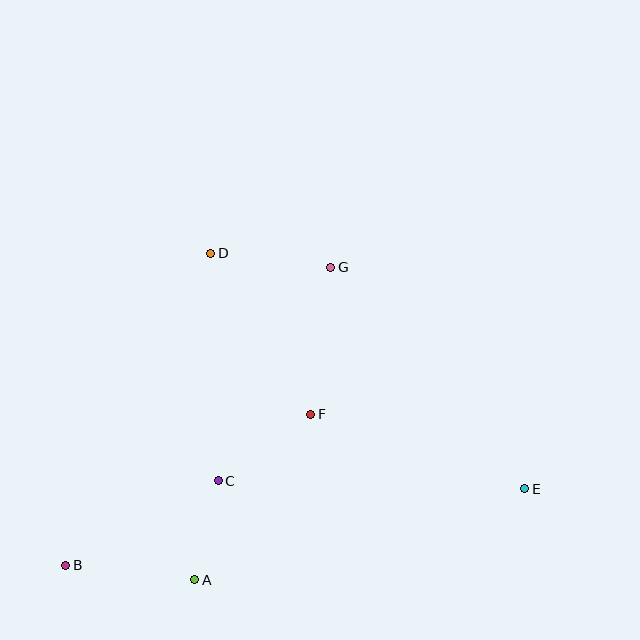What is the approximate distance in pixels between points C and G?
The distance between C and G is approximately 241 pixels.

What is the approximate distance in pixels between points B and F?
The distance between B and F is approximately 288 pixels.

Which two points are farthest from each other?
Points B and E are farthest from each other.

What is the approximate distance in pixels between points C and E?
The distance between C and E is approximately 307 pixels.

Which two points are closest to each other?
Points A and C are closest to each other.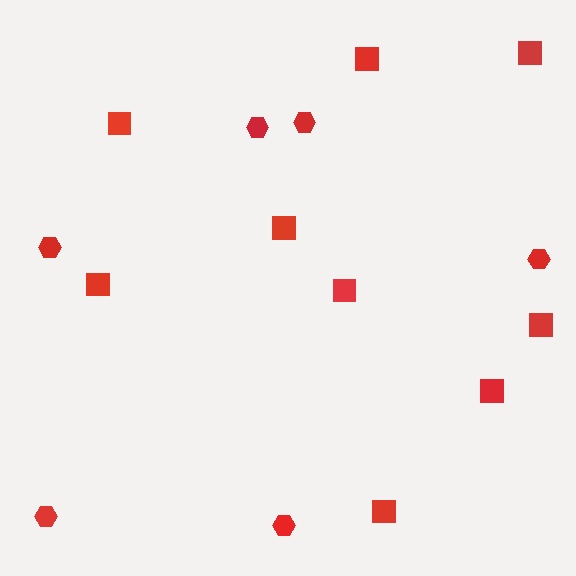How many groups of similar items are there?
There are 2 groups: one group of hexagons (6) and one group of squares (9).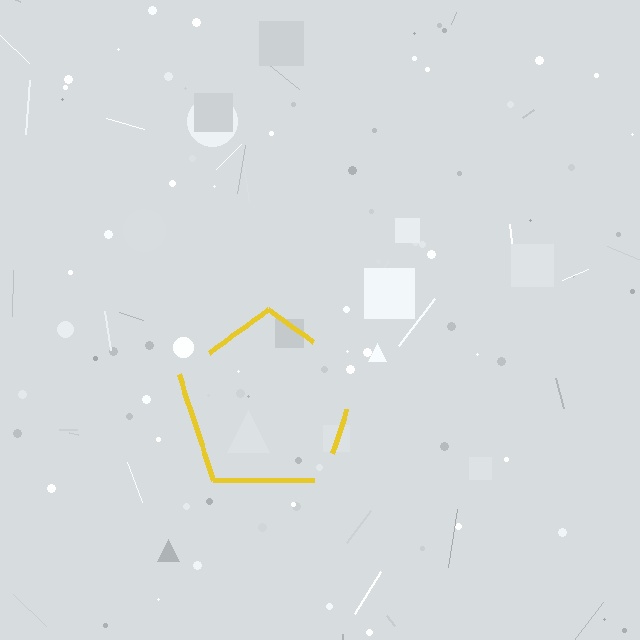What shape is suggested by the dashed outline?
The dashed outline suggests a pentagon.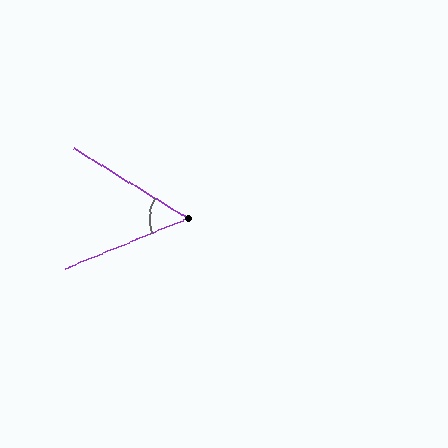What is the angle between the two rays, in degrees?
Approximately 54 degrees.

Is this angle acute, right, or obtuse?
It is acute.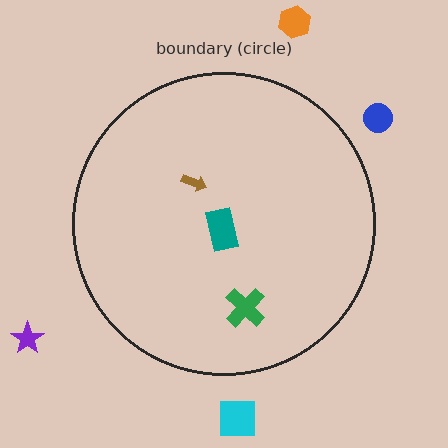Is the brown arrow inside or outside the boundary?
Inside.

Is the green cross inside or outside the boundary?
Inside.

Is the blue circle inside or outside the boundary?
Outside.